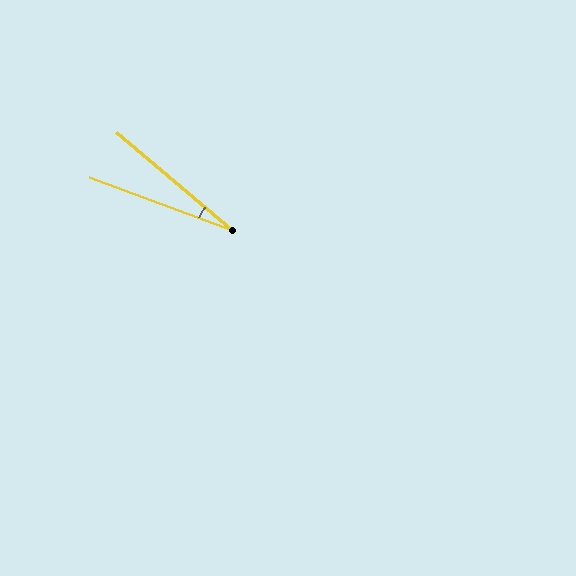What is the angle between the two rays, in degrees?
Approximately 20 degrees.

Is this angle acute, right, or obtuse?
It is acute.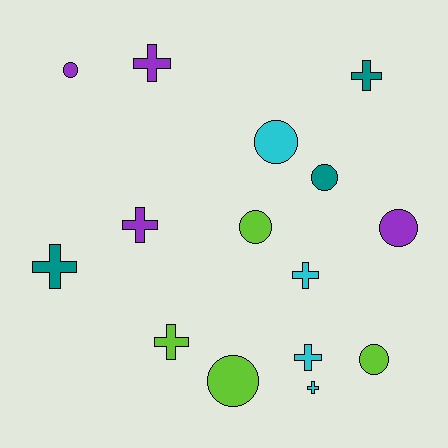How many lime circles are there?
There are 3 lime circles.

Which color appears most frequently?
Lime, with 4 objects.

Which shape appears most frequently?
Cross, with 8 objects.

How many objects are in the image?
There are 15 objects.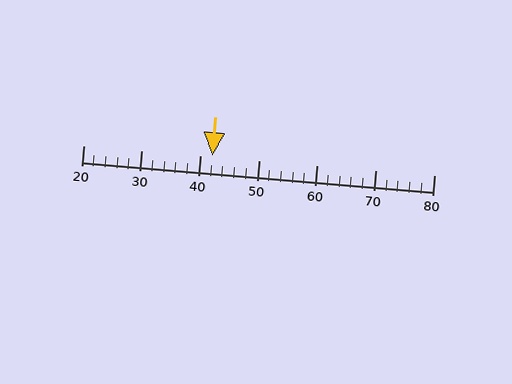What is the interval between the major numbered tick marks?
The major tick marks are spaced 10 units apart.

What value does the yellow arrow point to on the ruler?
The yellow arrow points to approximately 42.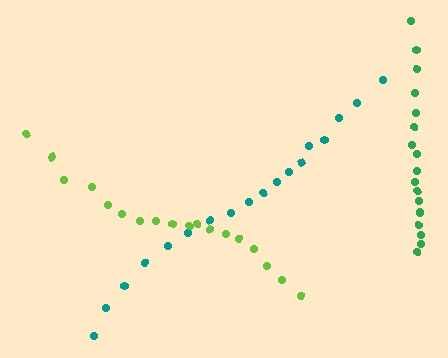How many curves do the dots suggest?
There are 3 distinct paths.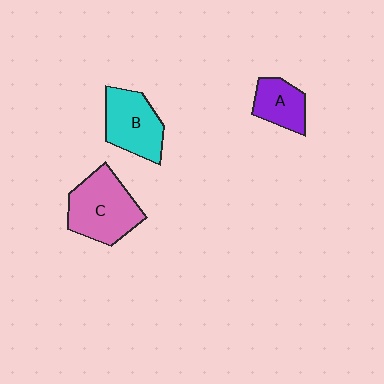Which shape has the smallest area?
Shape A (purple).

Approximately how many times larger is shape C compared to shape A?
Approximately 1.8 times.